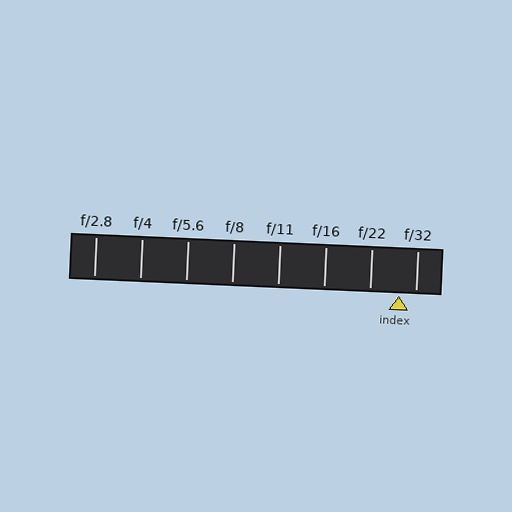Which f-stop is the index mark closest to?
The index mark is closest to f/32.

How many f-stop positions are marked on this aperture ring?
There are 8 f-stop positions marked.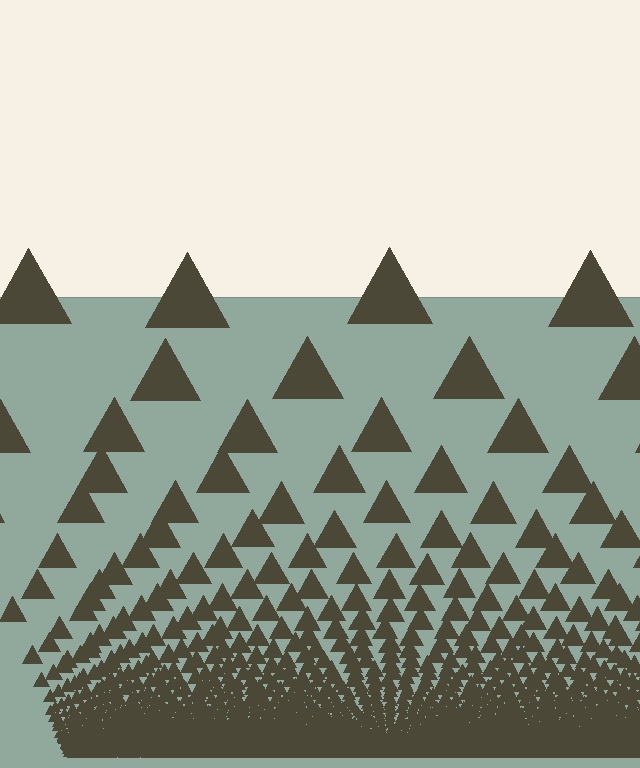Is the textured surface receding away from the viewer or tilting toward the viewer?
The surface appears to tilt toward the viewer. Texture elements get larger and sparser toward the top.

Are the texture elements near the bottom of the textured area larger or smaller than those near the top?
Smaller. The gradient is inverted — elements near the bottom are smaller and denser.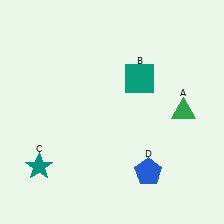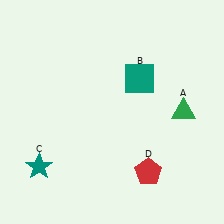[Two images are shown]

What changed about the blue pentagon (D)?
In Image 1, D is blue. In Image 2, it changed to red.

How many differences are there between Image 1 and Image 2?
There is 1 difference between the two images.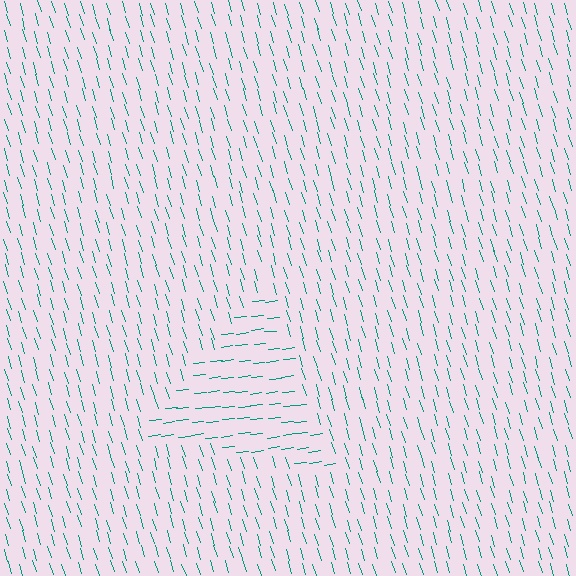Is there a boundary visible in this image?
Yes, there is a texture boundary formed by a change in line orientation.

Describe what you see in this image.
The image is filled with small teal line segments. A triangle region in the image has lines oriented differently from the surrounding lines, creating a visible texture boundary.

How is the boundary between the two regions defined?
The boundary is defined purely by a change in line orientation (approximately 79 degrees difference). All lines are the same color and thickness.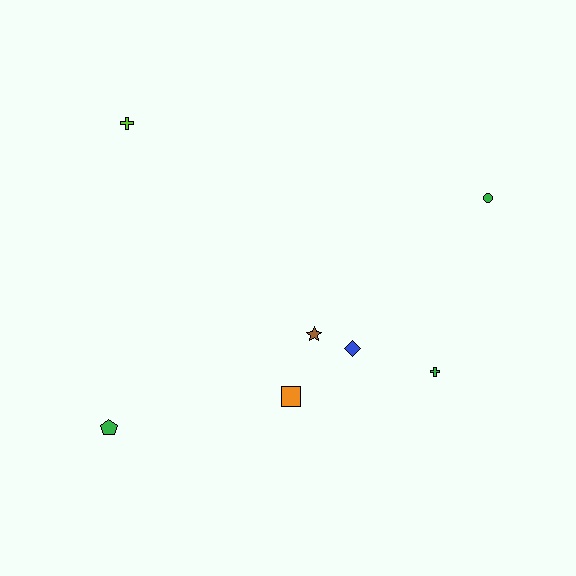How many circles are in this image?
There is 1 circle.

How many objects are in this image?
There are 7 objects.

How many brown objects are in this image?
There is 1 brown object.